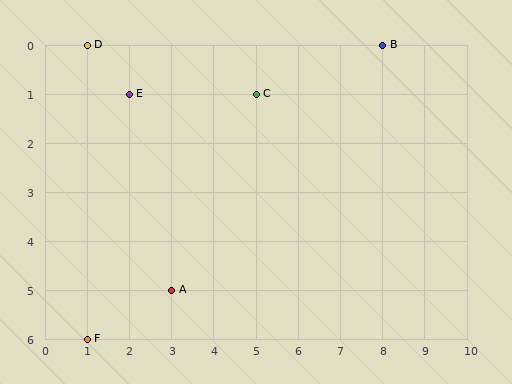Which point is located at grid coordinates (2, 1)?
Point E is at (2, 1).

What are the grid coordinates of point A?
Point A is at grid coordinates (3, 5).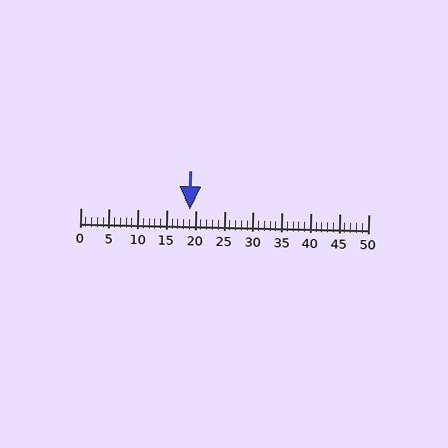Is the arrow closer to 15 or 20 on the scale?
The arrow is closer to 20.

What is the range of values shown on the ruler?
The ruler shows values from 0 to 50.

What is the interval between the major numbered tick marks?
The major tick marks are spaced 5 units apart.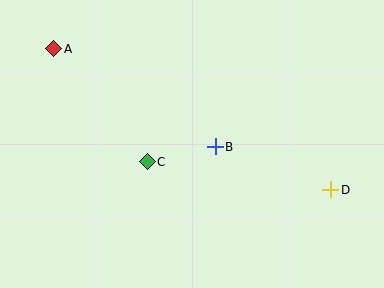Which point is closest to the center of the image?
Point B at (215, 147) is closest to the center.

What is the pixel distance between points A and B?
The distance between A and B is 189 pixels.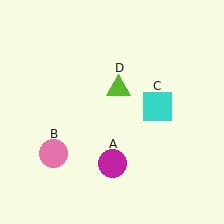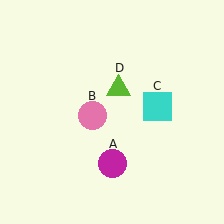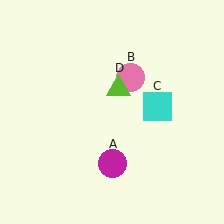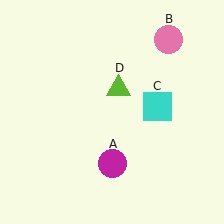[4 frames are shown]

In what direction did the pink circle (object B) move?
The pink circle (object B) moved up and to the right.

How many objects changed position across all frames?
1 object changed position: pink circle (object B).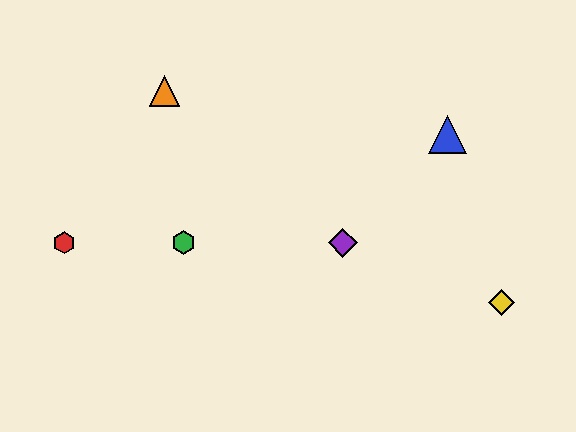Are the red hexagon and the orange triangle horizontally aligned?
No, the red hexagon is at y≈243 and the orange triangle is at y≈91.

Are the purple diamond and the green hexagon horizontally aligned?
Yes, both are at y≈243.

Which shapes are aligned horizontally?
The red hexagon, the green hexagon, the purple diamond are aligned horizontally.